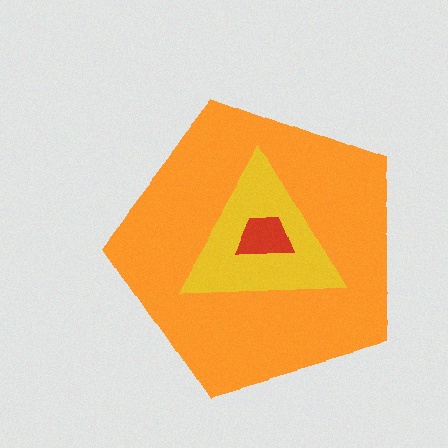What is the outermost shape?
The orange pentagon.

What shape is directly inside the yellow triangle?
The red trapezoid.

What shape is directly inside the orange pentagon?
The yellow triangle.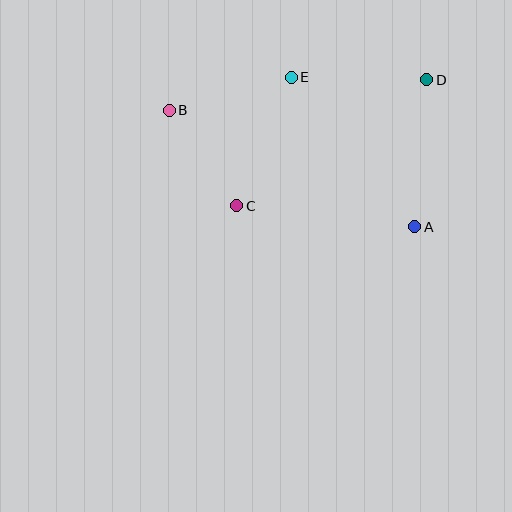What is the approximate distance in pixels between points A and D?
The distance between A and D is approximately 147 pixels.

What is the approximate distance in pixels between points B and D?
The distance between B and D is approximately 259 pixels.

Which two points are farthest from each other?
Points A and B are farthest from each other.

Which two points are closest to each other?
Points B and C are closest to each other.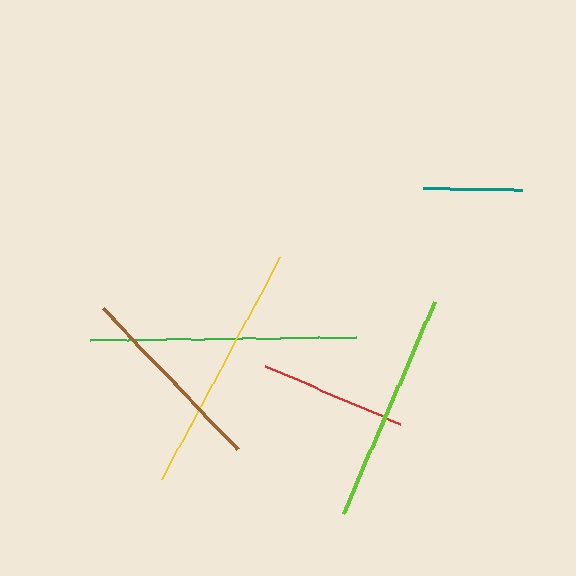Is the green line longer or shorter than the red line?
The green line is longer than the red line.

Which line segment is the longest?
The green line is the longest at approximately 266 pixels.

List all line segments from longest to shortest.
From longest to shortest: green, yellow, lime, brown, red, teal.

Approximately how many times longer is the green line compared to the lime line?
The green line is approximately 1.2 times the length of the lime line.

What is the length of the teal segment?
The teal segment is approximately 99 pixels long.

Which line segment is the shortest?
The teal line is the shortest at approximately 99 pixels.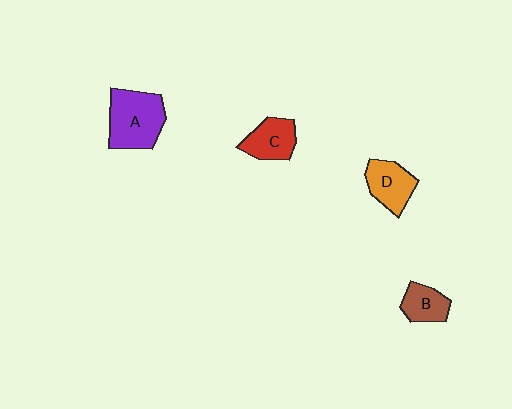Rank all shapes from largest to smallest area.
From largest to smallest: A (purple), D (orange), C (red), B (brown).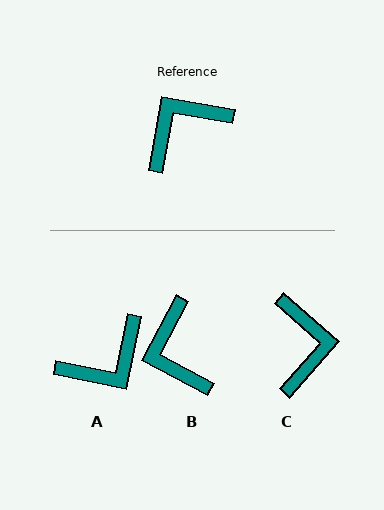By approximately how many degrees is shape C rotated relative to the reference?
Approximately 122 degrees clockwise.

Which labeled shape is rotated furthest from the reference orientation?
A, about 178 degrees away.